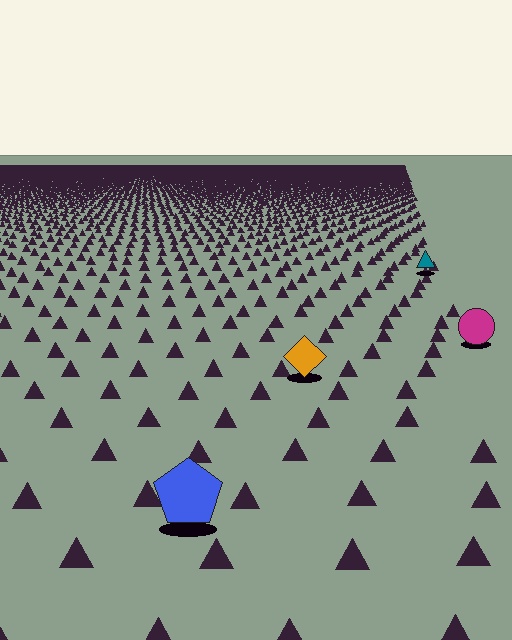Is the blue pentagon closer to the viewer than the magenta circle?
Yes. The blue pentagon is closer — you can tell from the texture gradient: the ground texture is coarser near it.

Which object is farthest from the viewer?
The teal triangle is farthest from the viewer. It appears smaller and the ground texture around it is denser.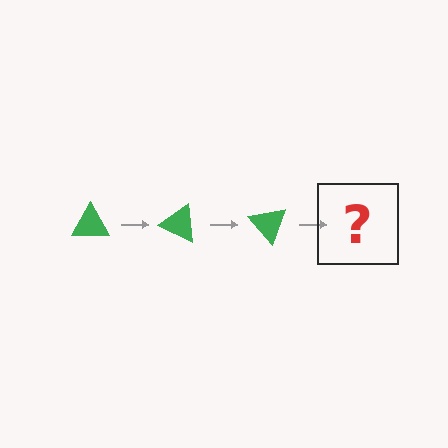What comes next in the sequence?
The next element should be a green triangle rotated 75 degrees.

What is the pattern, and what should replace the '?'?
The pattern is that the triangle rotates 25 degrees each step. The '?' should be a green triangle rotated 75 degrees.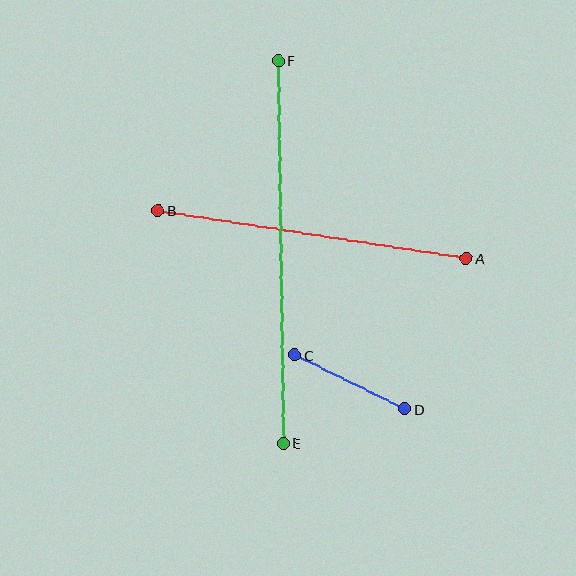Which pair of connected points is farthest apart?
Points E and F are farthest apart.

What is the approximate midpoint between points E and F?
The midpoint is at approximately (281, 252) pixels.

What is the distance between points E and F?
The distance is approximately 382 pixels.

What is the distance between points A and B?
The distance is approximately 312 pixels.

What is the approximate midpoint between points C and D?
The midpoint is at approximately (350, 382) pixels.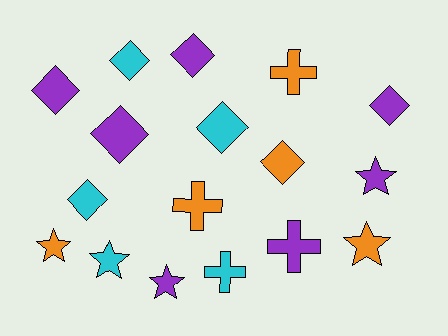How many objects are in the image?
There are 17 objects.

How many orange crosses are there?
There are 2 orange crosses.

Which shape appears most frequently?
Diamond, with 8 objects.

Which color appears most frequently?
Purple, with 7 objects.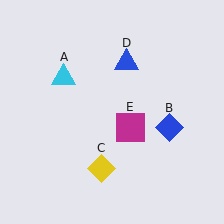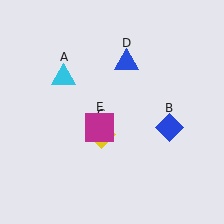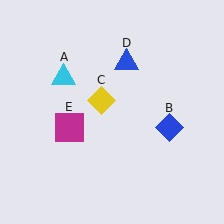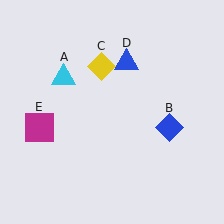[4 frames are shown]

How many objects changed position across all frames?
2 objects changed position: yellow diamond (object C), magenta square (object E).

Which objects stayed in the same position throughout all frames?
Cyan triangle (object A) and blue diamond (object B) and blue triangle (object D) remained stationary.